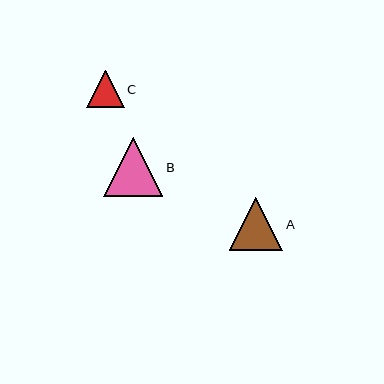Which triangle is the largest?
Triangle B is the largest with a size of approximately 59 pixels.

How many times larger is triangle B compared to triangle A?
Triangle B is approximately 1.1 times the size of triangle A.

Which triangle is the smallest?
Triangle C is the smallest with a size of approximately 38 pixels.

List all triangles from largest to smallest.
From largest to smallest: B, A, C.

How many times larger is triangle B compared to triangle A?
Triangle B is approximately 1.1 times the size of triangle A.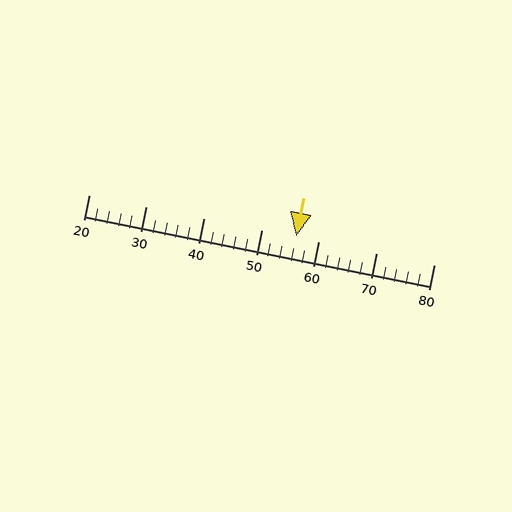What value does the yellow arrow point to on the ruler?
The yellow arrow points to approximately 56.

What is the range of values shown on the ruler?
The ruler shows values from 20 to 80.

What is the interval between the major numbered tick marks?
The major tick marks are spaced 10 units apart.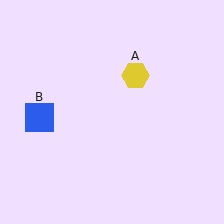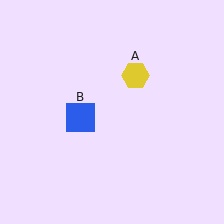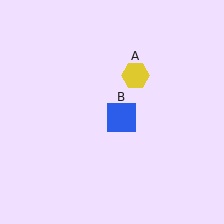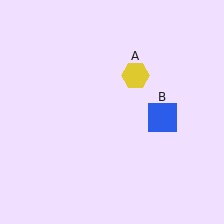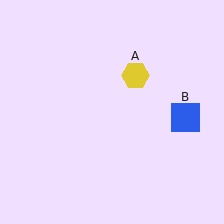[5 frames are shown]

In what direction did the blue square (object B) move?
The blue square (object B) moved right.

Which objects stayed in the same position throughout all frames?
Yellow hexagon (object A) remained stationary.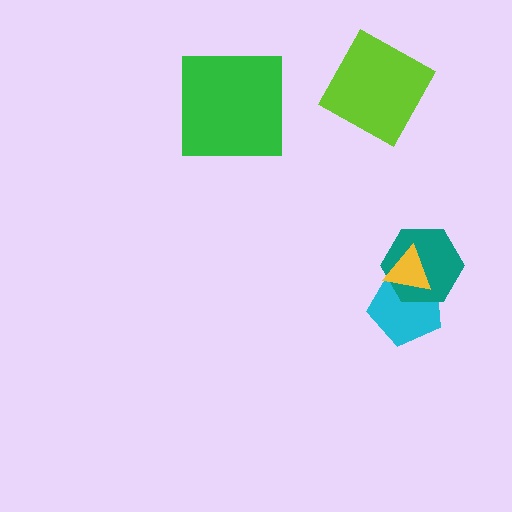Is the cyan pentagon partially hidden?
Yes, it is partially covered by another shape.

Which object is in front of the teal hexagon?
The yellow triangle is in front of the teal hexagon.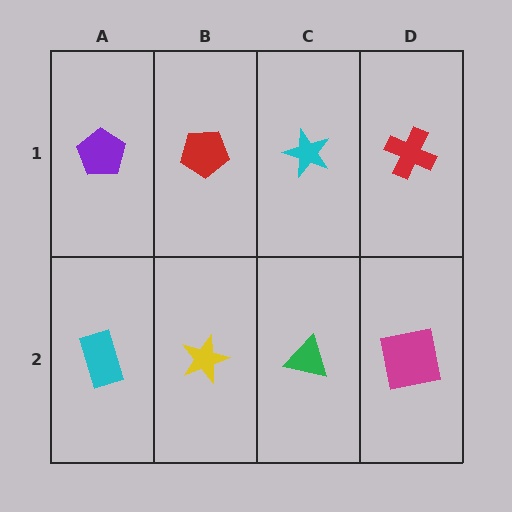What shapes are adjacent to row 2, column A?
A purple pentagon (row 1, column A), a yellow star (row 2, column B).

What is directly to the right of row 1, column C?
A red cross.